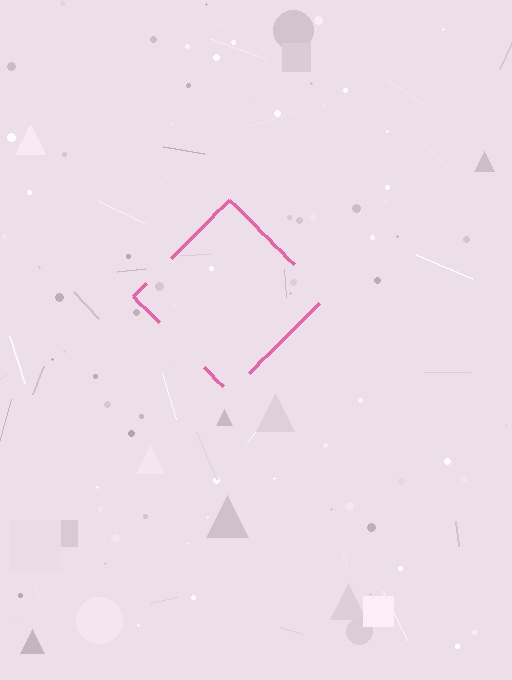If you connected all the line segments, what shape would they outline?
They would outline a diamond.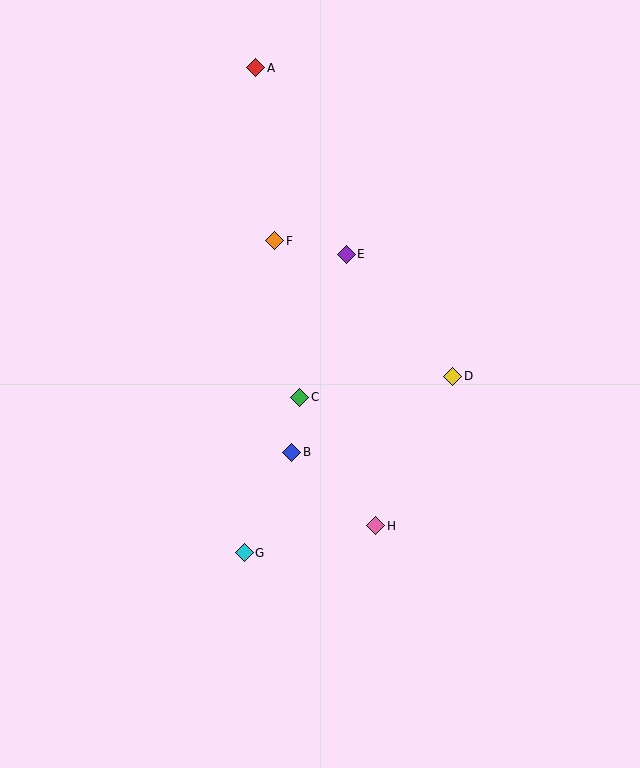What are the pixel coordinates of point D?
Point D is at (453, 376).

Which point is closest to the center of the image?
Point C at (300, 397) is closest to the center.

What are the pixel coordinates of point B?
Point B is at (292, 452).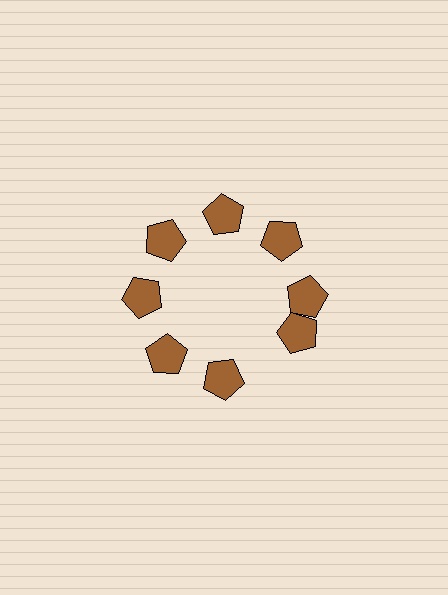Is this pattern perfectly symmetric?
No. The 8 brown pentagons are arranged in a ring, but one element near the 4 o'clock position is rotated out of alignment along the ring, breaking the 8-fold rotational symmetry.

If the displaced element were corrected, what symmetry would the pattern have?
It would have 8-fold rotational symmetry — the pattern would map onto itself every 45 degrees.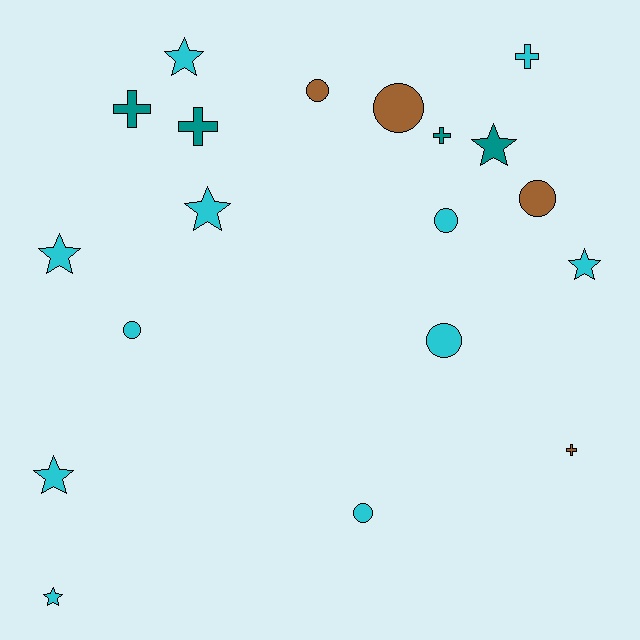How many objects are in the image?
There are 19 objects.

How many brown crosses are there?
There is 1 brown cross.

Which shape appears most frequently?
Circle, with 7 objects.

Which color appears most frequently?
Cyan, with 11 objects.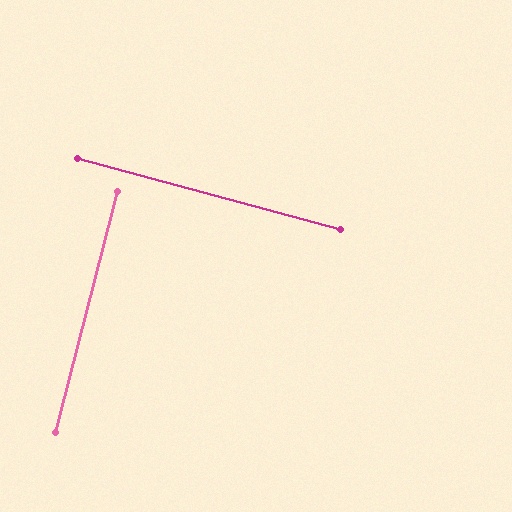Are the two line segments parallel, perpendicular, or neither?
Perpendicular — they meet at approximately 89°.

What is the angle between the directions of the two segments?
Approximately 89 degrees.